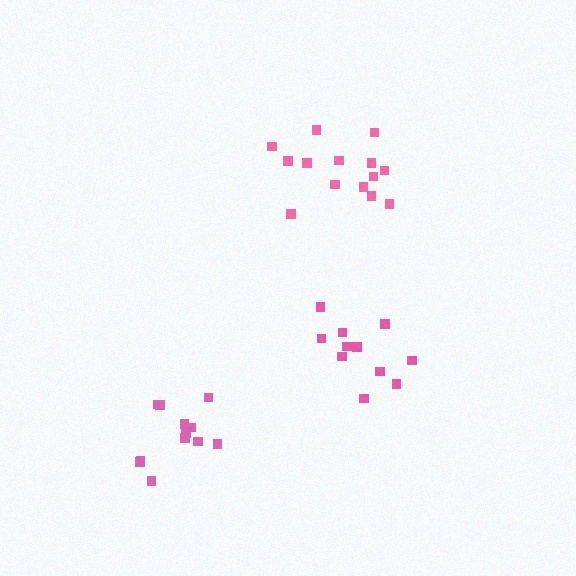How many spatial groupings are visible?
There are 3 spatial groupings.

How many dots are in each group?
Group 1: 14 dots, Group 2: 11 dots, Group 3: 12 dots (37 total).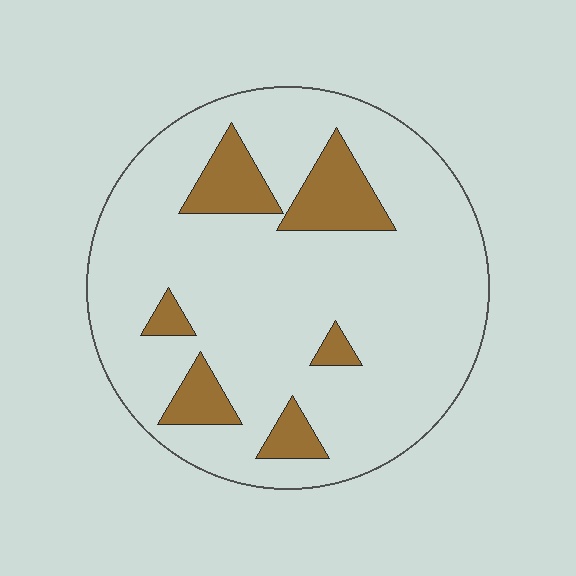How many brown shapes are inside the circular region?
6.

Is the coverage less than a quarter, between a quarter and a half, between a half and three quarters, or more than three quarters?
Less than a quarter.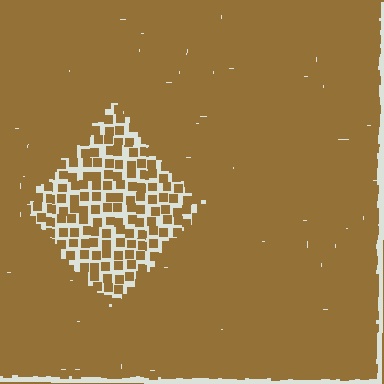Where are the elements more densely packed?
The elements are more densely packed outside the diamond boundary.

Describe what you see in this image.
The image contains small brown elements arranged at two different densities. A diamond-shaped region is visible where the elements are less densely packed than the surrounding area.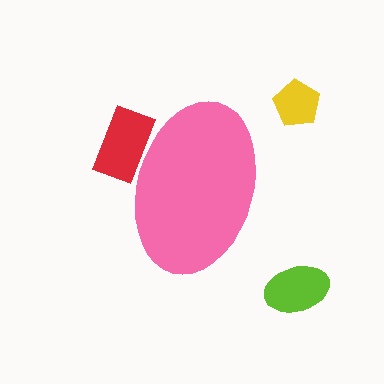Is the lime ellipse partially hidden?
No, the lime ellipse is fully visible.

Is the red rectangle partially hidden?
Yes, the red rectangle is partially hidden behind the pink ellipse.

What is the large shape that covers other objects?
A pink ellipse.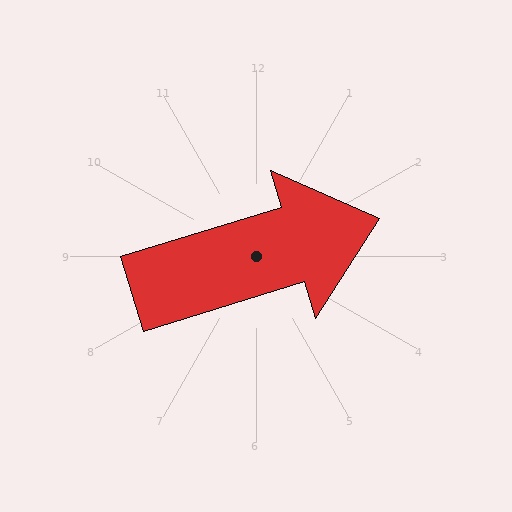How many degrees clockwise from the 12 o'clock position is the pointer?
Approximately 73 degrees.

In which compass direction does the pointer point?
East.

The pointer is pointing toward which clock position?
Roughly 2 o'clock.